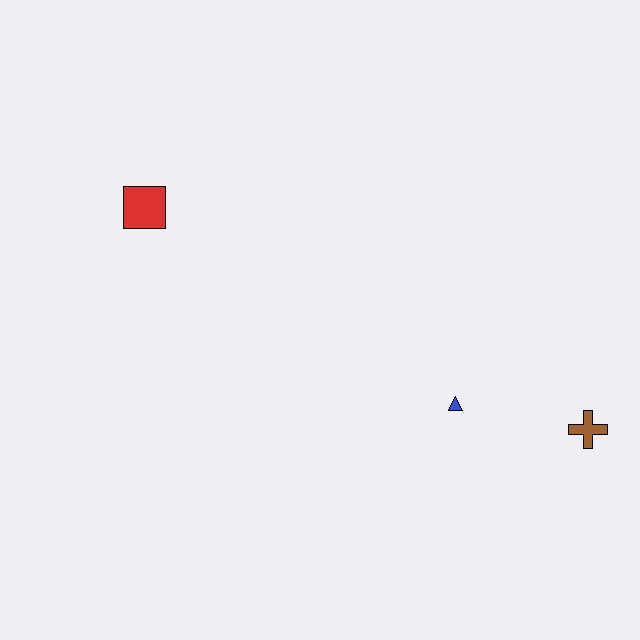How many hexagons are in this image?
There are no hexagons.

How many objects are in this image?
There are 3 objects.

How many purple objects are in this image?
There are no purple objects.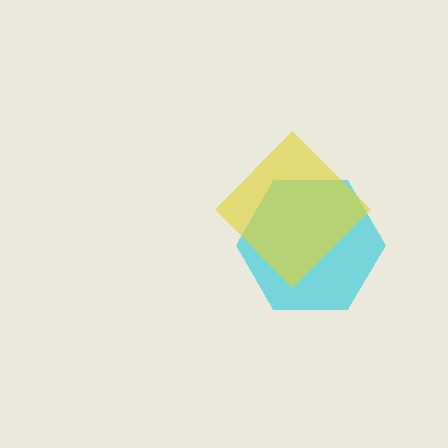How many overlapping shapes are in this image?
There are 2 overlapping shapes in the image.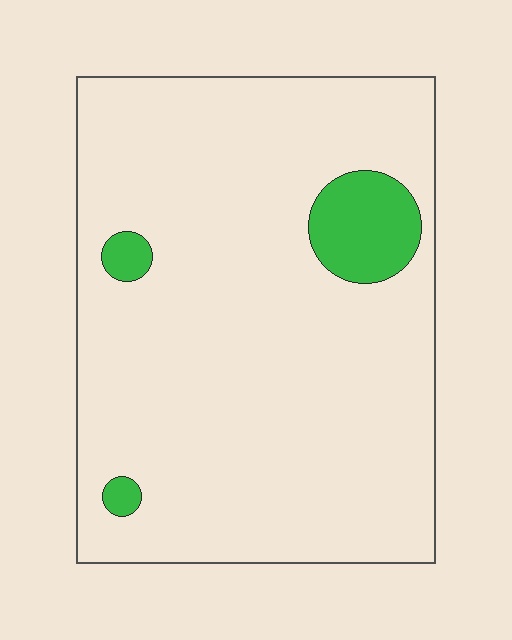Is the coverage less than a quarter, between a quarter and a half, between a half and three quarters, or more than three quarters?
Less than a quarter.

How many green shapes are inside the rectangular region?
3.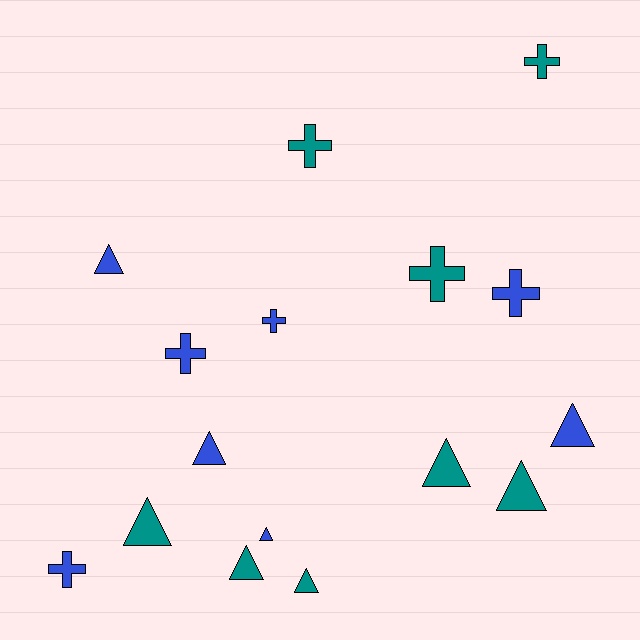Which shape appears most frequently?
Triangle, with 9 objects.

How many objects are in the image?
There are 16 objects.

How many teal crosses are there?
There are 3 teal crosses.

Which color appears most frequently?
Teal, with 8 objects.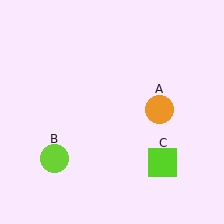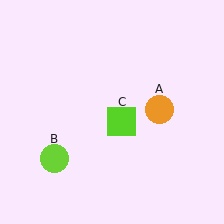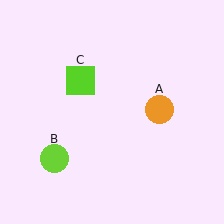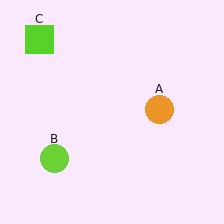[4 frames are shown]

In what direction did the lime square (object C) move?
The lime square (object C) moved up and to the left.